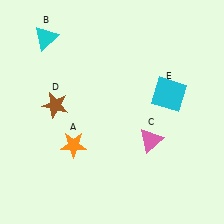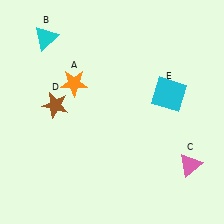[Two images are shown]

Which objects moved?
The objects that moved are: the orange star (A), the pink triangle (C).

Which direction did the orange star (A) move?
The orange star (A) moved up.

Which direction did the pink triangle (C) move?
The pink triangle (C) moved right.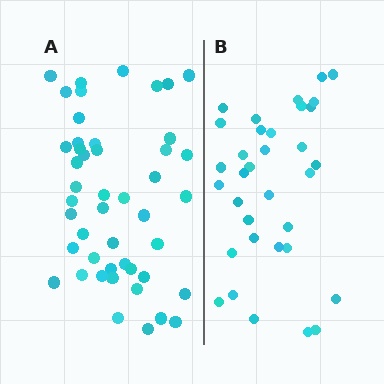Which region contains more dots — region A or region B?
Region A (the left region) has more dots.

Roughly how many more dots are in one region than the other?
Region A has approximately 15 more dots than region B.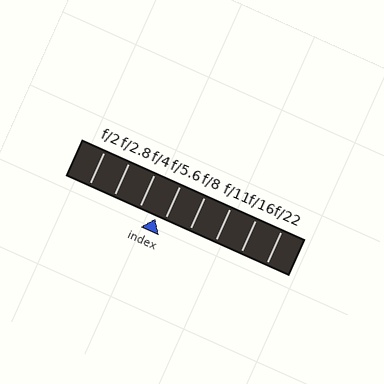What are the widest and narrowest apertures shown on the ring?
The widest aperture shown is f/2 and the narrowest is f/22.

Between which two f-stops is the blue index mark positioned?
The index mark is between f/4 and f/5.6.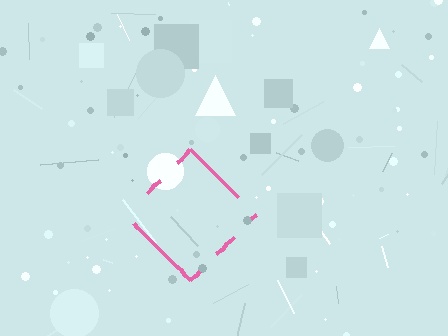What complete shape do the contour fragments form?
The contour fragments form a diamond.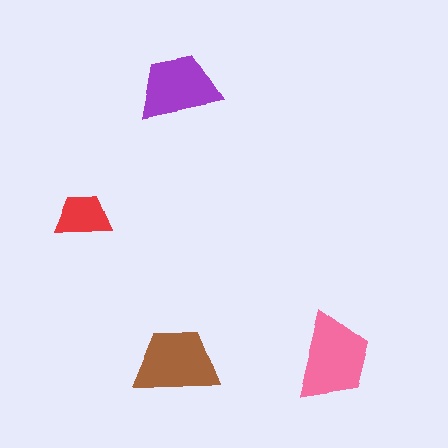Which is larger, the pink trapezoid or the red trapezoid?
The pink one.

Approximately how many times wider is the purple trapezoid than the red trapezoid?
About 1.5 times wider.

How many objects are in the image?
There are 4 objects in the image.